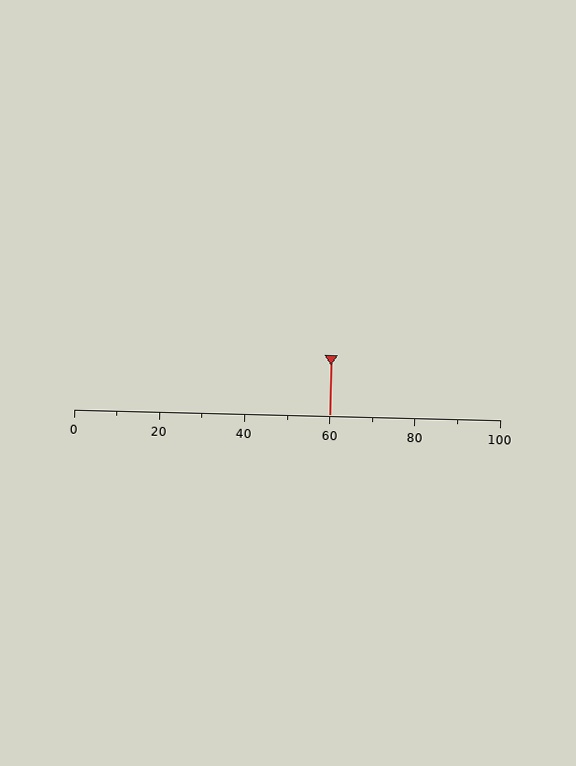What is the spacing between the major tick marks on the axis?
The major ticks are spaced 20 apart.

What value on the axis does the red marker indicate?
The marker indicates approximately 60.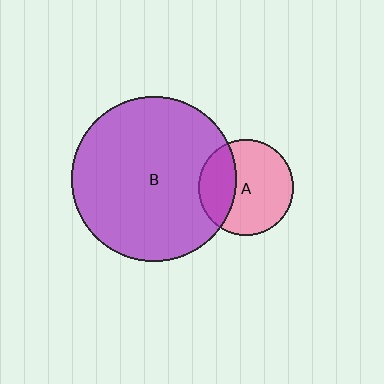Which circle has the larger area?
Circle B (purple).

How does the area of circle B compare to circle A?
Approximately 3.0 times.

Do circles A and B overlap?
Yes.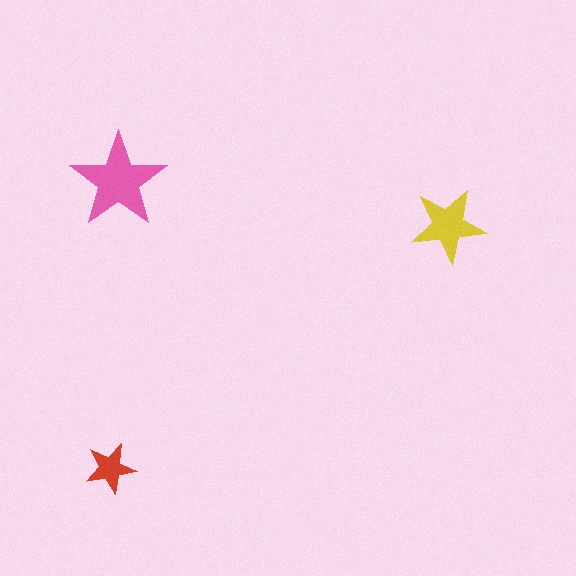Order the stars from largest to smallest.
the pink one, the yellow one, the red one.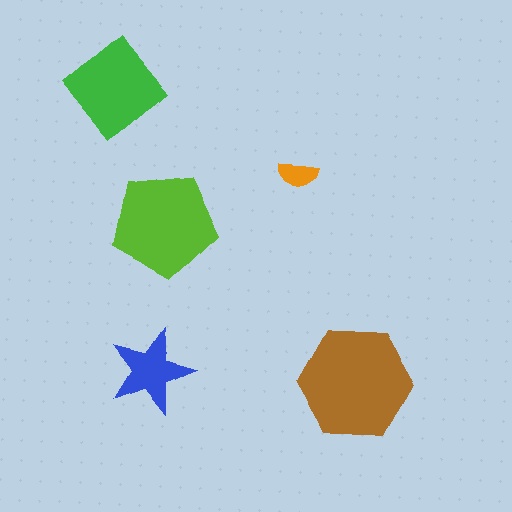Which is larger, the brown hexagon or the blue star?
The brown hexagon.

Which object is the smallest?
The orange semicircle.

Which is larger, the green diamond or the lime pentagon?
The lime pentagon.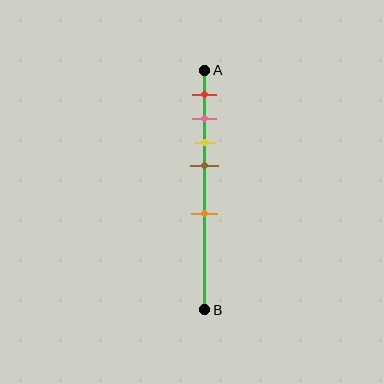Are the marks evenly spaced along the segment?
No, the marks are not evenly spaced.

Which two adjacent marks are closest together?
The pink and yellow marks are the closest adjacent pair.